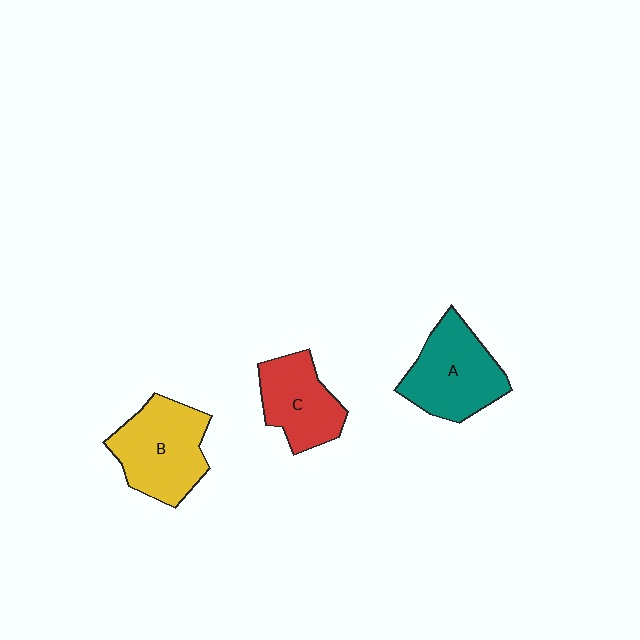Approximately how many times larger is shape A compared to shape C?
Approximately 1.3 times.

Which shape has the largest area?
Shape B (yellow).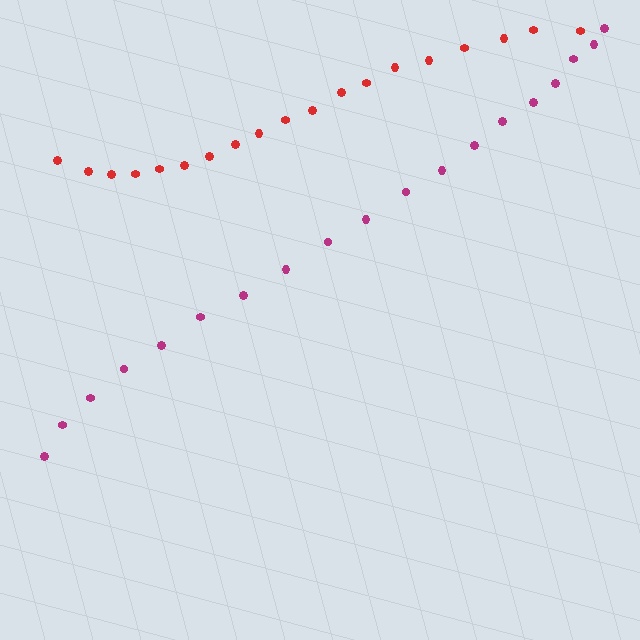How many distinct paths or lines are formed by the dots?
There are 2 distinct paths.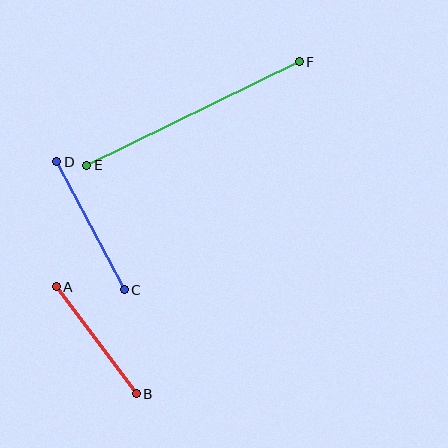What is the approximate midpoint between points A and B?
The midpoint is at approximately (96, 340) pixels.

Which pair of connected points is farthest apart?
Points E and F are farthest apart.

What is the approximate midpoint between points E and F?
The midpoint is at approximately (193, 114) pixels.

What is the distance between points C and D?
The distance is approximately 145 pixels.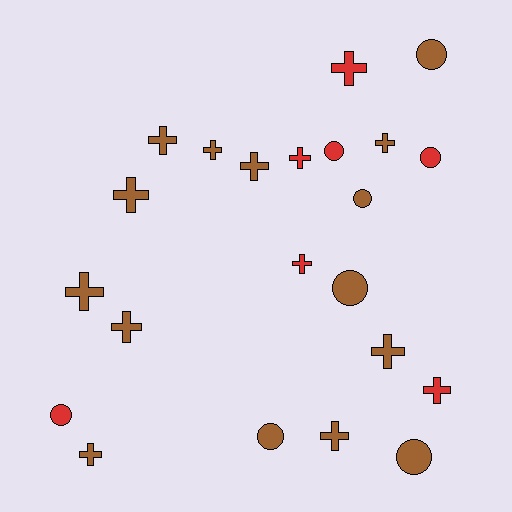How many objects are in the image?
There are 22 objects.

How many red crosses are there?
There are 4 red crosses.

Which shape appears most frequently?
Cross, with 14 objects.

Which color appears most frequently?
Brown, with 15 objects.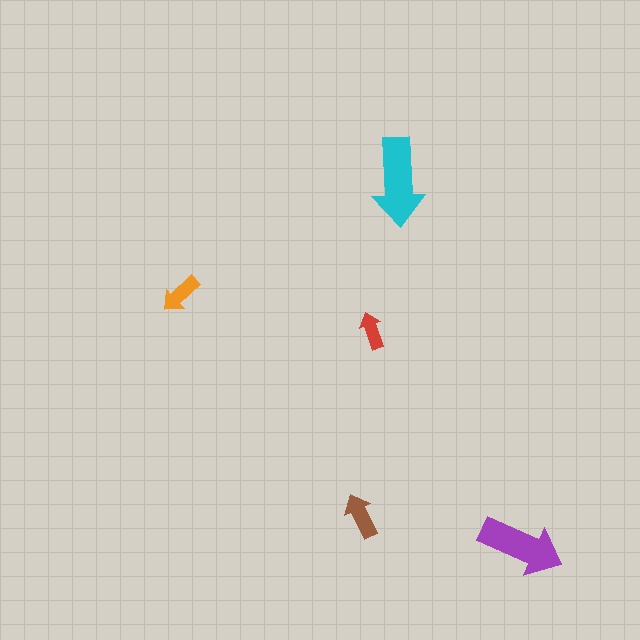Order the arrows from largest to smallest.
the cyan one, the purple one, the brown one, the orange one, the red one.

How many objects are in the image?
There are 5 objects in the image.